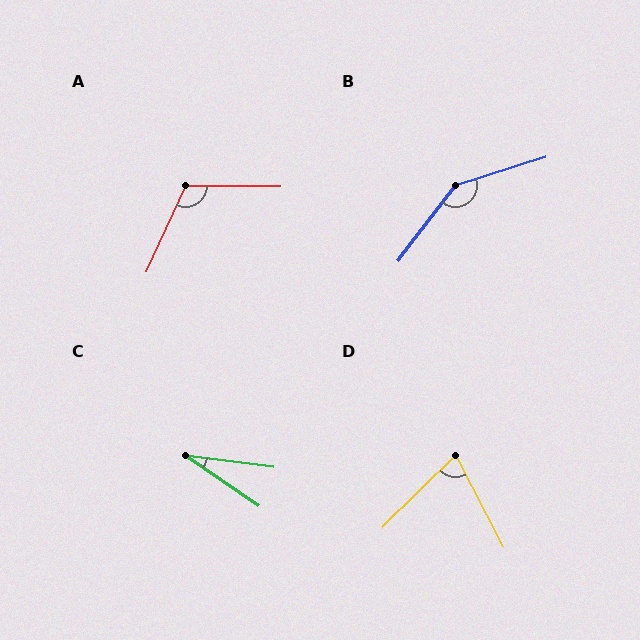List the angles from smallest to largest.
C (27°), D (73°), A (114°), B (145°).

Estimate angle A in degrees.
Approximately 114 degrees.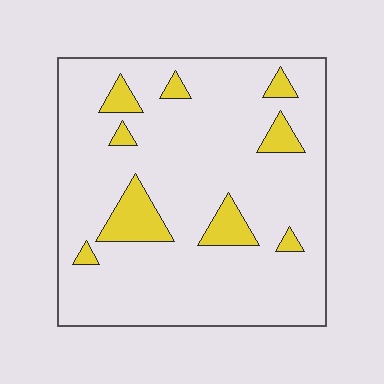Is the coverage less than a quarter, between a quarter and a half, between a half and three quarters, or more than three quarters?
Less than a quarter.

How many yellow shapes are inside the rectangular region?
9.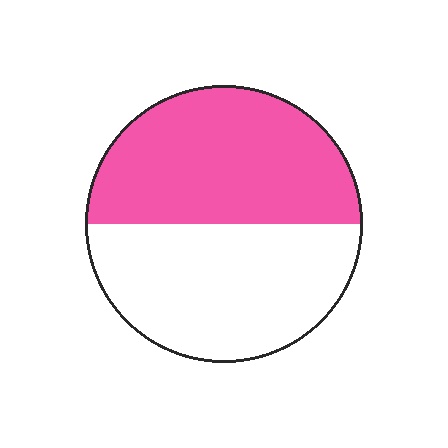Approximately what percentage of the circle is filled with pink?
Approximately 50%.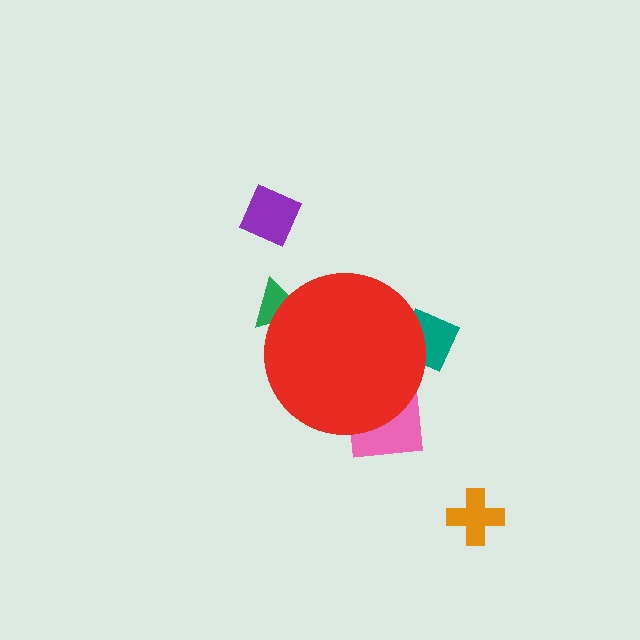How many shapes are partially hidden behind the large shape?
3 shapes are partially hidden.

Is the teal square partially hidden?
Yes, the teal square is partially hidden behind the red circle.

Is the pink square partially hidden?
Yes, the pink square is partially hidden behind the red circle.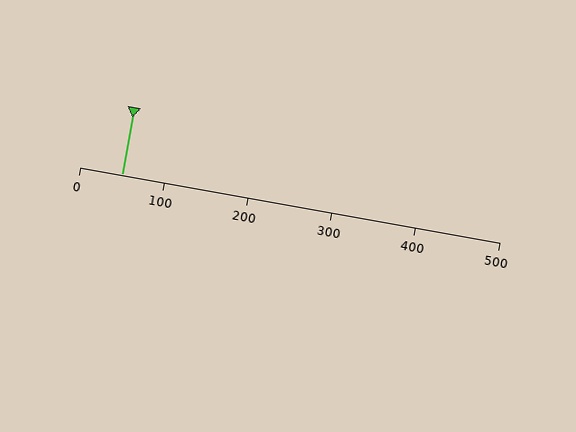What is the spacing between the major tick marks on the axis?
The major ticks are spaced 100 apart.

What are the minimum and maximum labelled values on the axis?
The axis runs from 0 to 500.